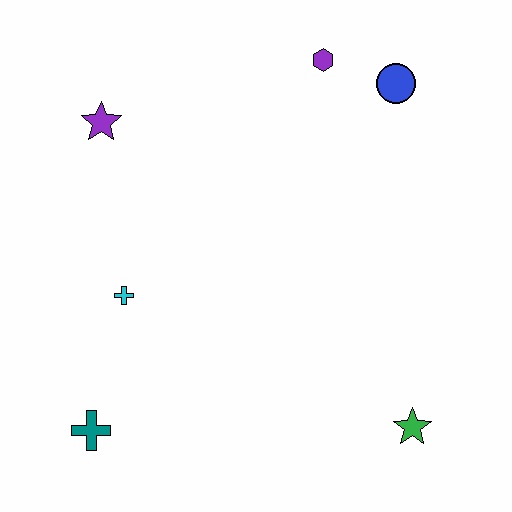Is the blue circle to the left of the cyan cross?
No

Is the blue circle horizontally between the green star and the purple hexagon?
Yes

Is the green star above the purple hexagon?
No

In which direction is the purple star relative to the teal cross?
The purple star is above the teal cross.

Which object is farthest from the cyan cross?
The blue circle is farthest from the cyan cross.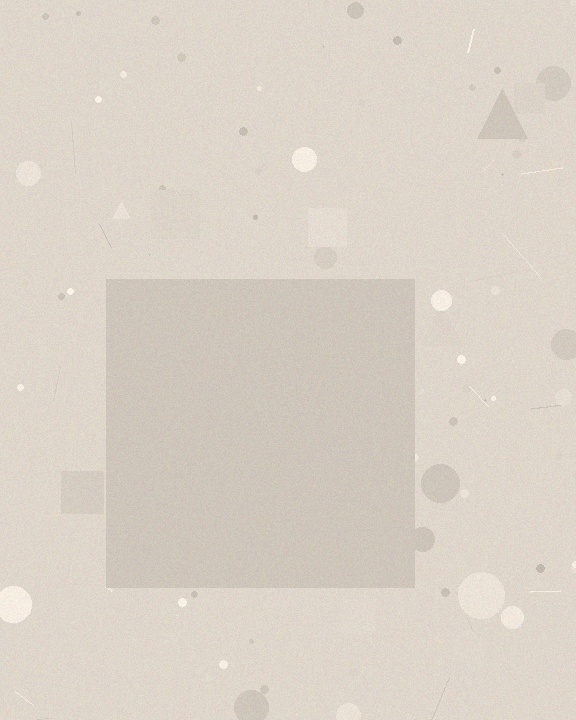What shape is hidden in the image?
A square is hidden in the image.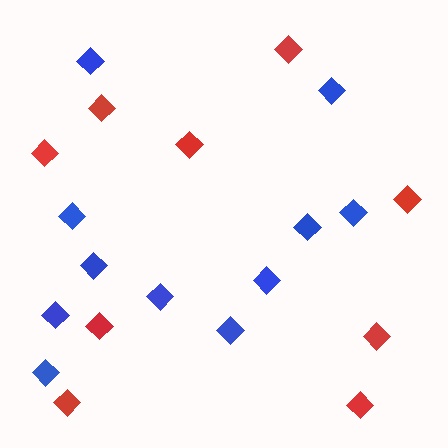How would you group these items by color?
There are 2 groups: one group of blue diamonds (11) and one group of red diamonds (9).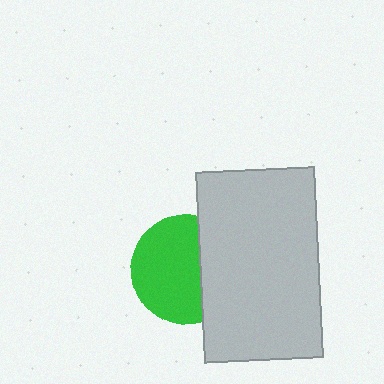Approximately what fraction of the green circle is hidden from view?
Roughly 35% of the green circle is hidden behind the light gray rectangle.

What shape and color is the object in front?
The object in front is a light gray rectangle.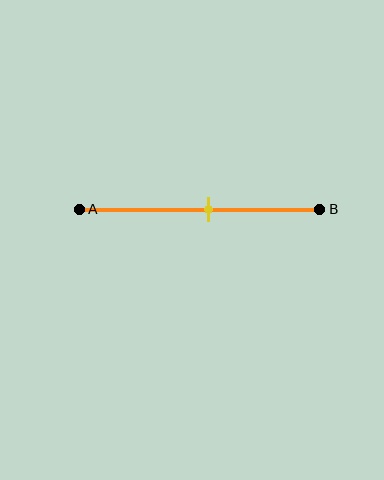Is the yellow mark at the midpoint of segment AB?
No, the mark is at about 55% from A, not at the 50% midpoint.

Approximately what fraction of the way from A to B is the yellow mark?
The yellow mark is approximately 55% of the way from A to B.